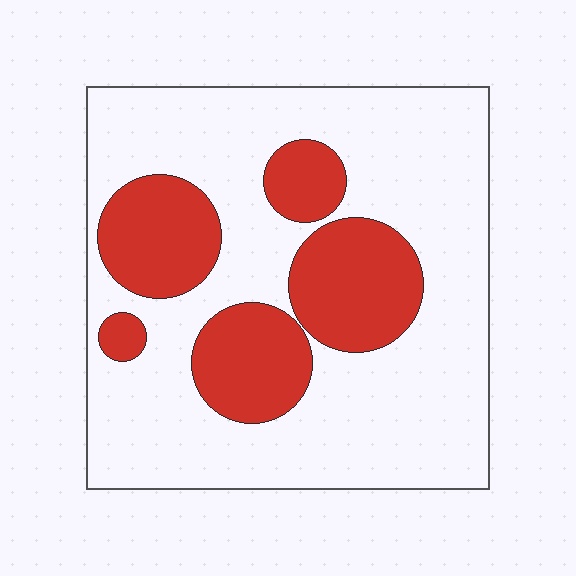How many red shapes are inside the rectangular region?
5.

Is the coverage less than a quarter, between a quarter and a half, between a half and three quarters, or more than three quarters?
Between a quarter and a half.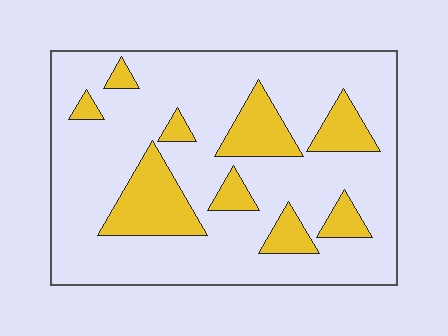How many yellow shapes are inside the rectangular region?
9.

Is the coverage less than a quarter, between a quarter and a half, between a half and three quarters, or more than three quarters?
Less than a quarter.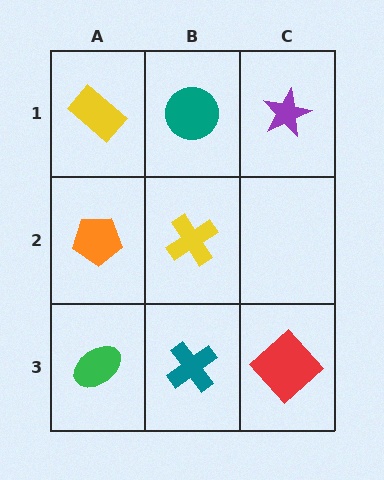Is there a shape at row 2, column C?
No, that cell is empty.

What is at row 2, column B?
A yellow cross.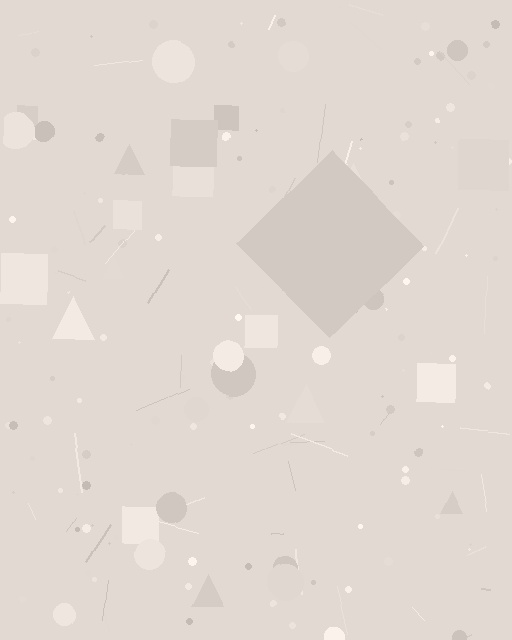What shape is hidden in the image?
A diamond is hidden in the image.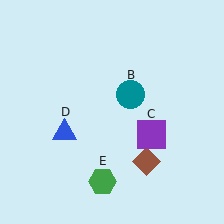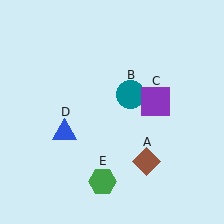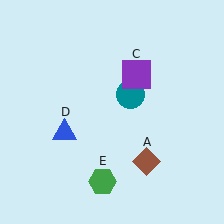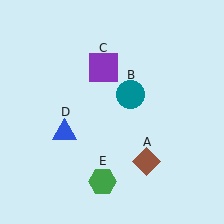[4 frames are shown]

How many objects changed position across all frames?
1 object changed position: purple square (object C).